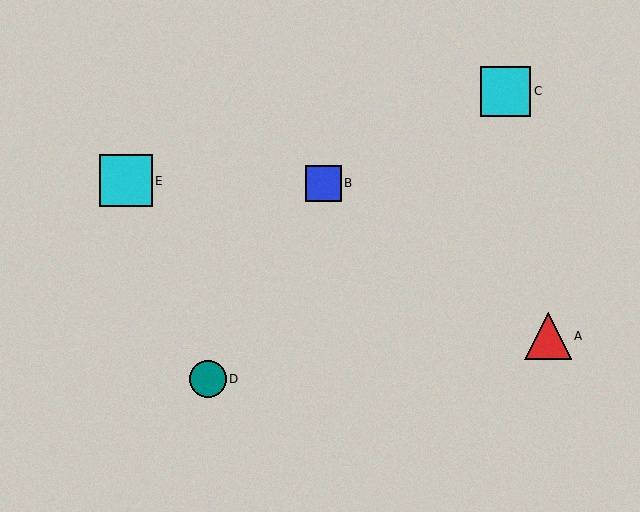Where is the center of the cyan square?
The center of the cyan square is at (126, 181).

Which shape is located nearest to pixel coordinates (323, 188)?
The blue square (labeled B) at (323, 183) is nearest to that location.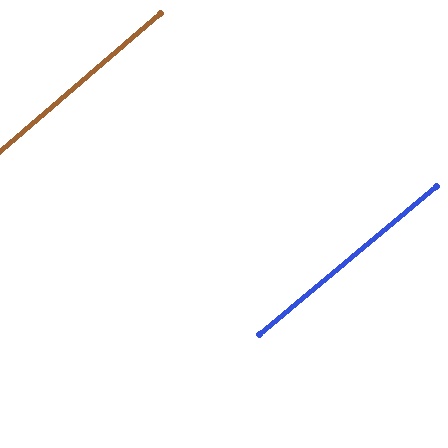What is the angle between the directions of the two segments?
Approximately 1 degree.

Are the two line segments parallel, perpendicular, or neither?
Parallel — their directions differ by only 0.8°.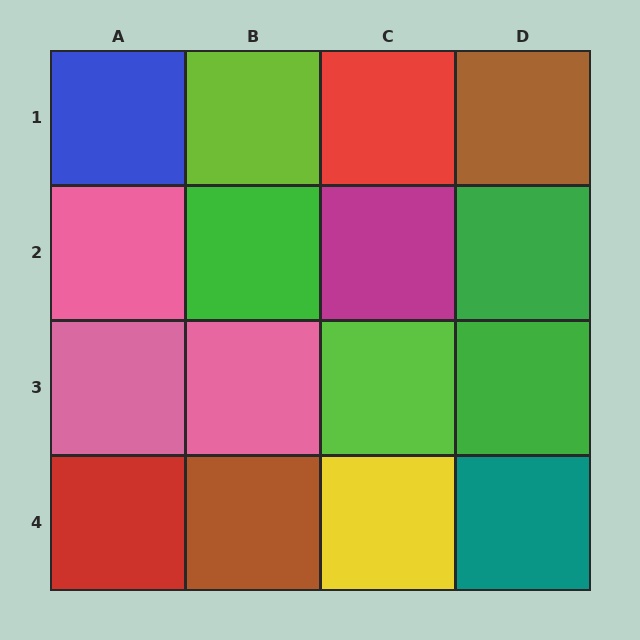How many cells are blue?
1 cell is blue.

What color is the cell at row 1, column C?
Red.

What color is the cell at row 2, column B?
Green.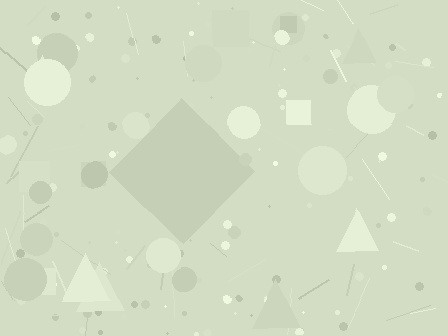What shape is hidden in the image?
A diamond is hidden in the image.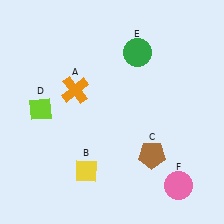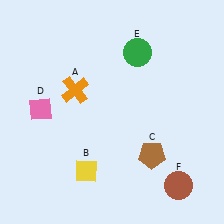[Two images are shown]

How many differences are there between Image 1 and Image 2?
There are 2 differences between the two images.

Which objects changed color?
D changed from lime to pink. F changed from pink to brown.